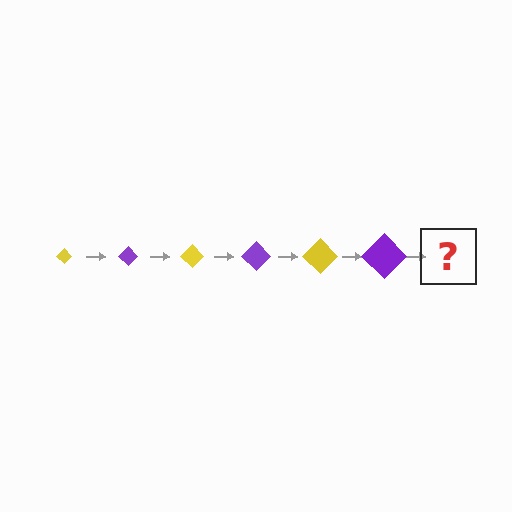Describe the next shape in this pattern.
It should be a yellow diamond, larger than the previous one.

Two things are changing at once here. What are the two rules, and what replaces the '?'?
The two rules are that the diamond grows larger each step and the color cycles through yellow and purple. The '?' should be a yellow diamond, larger than the previous one.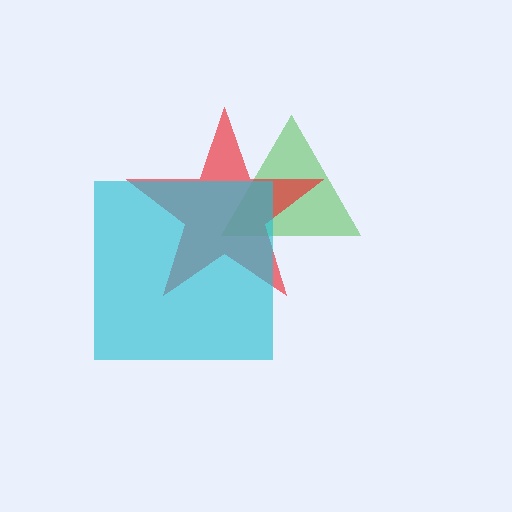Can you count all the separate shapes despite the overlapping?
Yes, there are 3 separate shapes.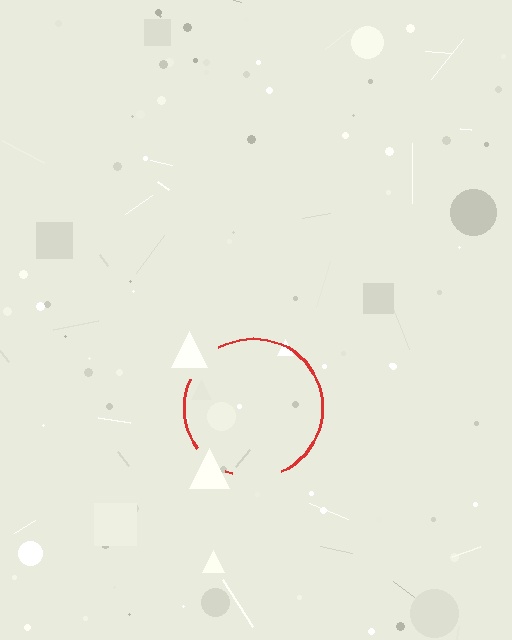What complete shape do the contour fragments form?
The contour fragments form a circle.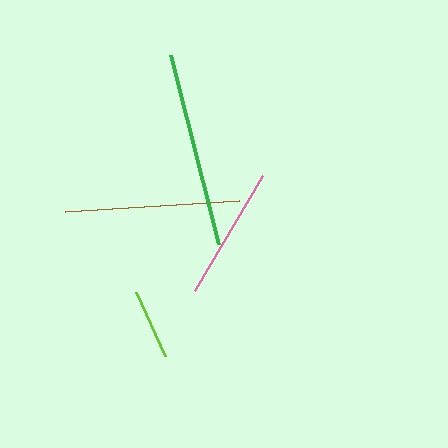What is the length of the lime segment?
The lime segment is approximately 70 pixels long.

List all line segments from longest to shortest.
From longest to shortest: green, brown, pink, lime.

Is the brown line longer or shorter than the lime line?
The brown line is longer than the lime line.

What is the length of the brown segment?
The brown segment is approximately 174 pixels long.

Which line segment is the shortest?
The lime line is the shortest at approximately 70 pixels.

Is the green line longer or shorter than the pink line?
The green line is longer than the pink line.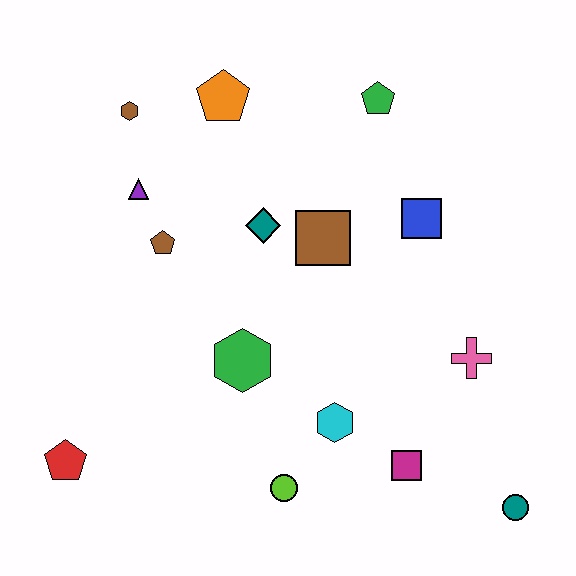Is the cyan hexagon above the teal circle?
Yes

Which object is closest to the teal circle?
The magenta square is closest to the teal circle.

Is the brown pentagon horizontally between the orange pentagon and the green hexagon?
No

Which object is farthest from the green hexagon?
The teal circle is farthest from the green hexagon.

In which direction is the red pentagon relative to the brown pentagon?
The red pentagon is below the brown pentagon.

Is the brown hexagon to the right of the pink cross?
No